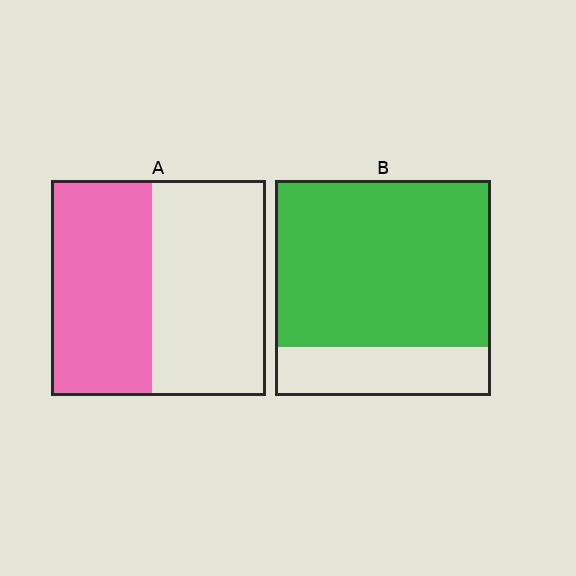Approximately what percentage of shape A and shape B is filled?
A is approximately 45% and B is approximately 75%.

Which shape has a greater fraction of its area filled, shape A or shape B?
Shape B.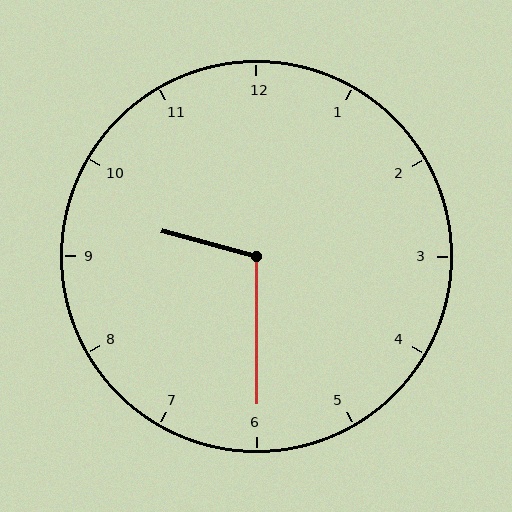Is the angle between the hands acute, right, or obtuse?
It is obtuse.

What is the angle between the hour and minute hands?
Approximately 105 degrees.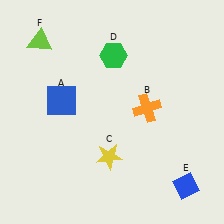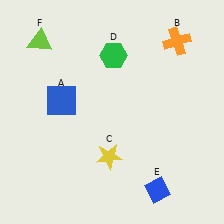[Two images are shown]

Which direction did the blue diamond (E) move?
The blue diamond (E) moved left.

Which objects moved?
The objects that moved are: the orange cross (B), the blue diamond (E).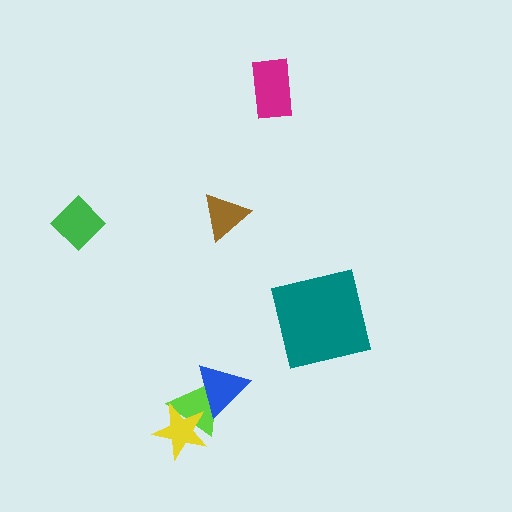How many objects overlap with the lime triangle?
2 objects overlap with the lime triangle.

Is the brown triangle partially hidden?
No, no other shape covers it.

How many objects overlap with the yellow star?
1 object overlaps with the yellow star.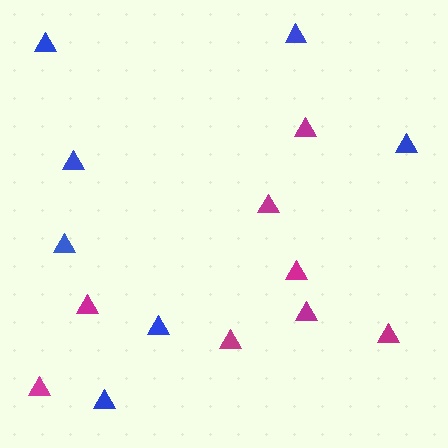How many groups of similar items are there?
There are 2 groups: one group of blue triangles (7) and one group of magenta triangles (8).